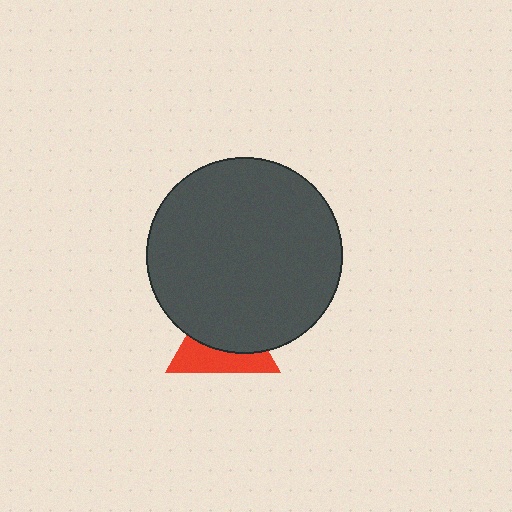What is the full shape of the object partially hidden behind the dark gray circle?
The partially hidden object is a red triangle.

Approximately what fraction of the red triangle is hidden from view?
Roughly 57% of the red triangle is hidden behind the dark gray circle.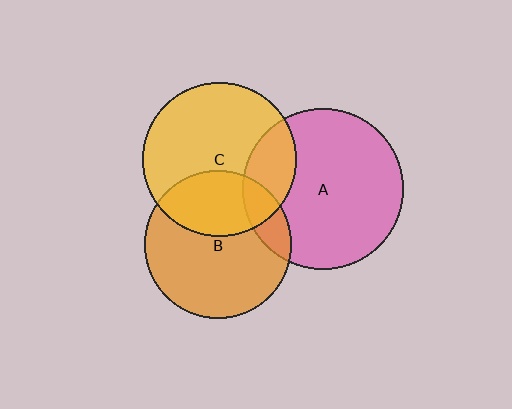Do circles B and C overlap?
Yes.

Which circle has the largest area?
Circle A (pink).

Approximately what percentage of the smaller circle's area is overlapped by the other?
Approximately 35%.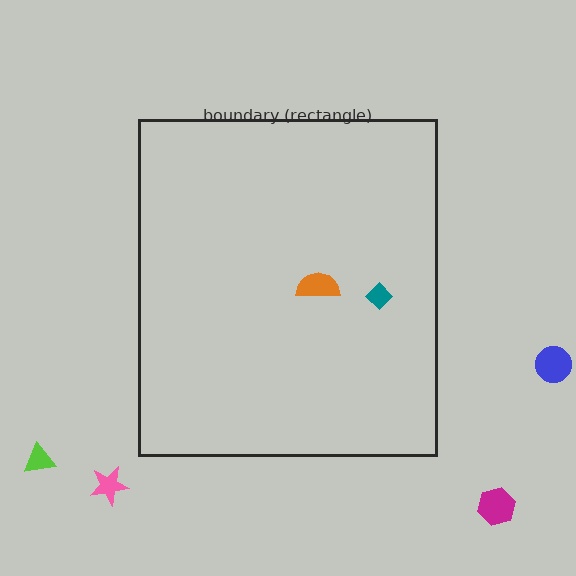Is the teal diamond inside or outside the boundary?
Inside.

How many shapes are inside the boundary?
2 inside, 4 outside.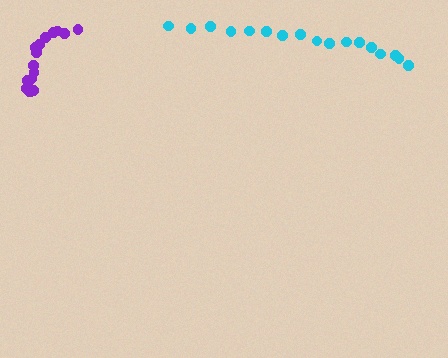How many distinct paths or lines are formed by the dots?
There are 2 distinct paths.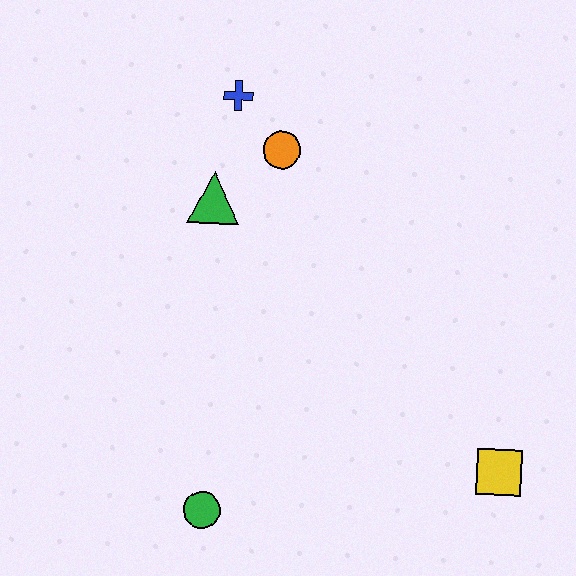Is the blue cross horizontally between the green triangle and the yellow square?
Yes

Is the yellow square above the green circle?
Yes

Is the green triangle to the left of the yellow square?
Yes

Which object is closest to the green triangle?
The orange circle is closest to the green triangle.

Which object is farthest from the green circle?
The blue cross is farthest from the green circle.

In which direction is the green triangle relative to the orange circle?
The green triangle is to the left of the orange circle.